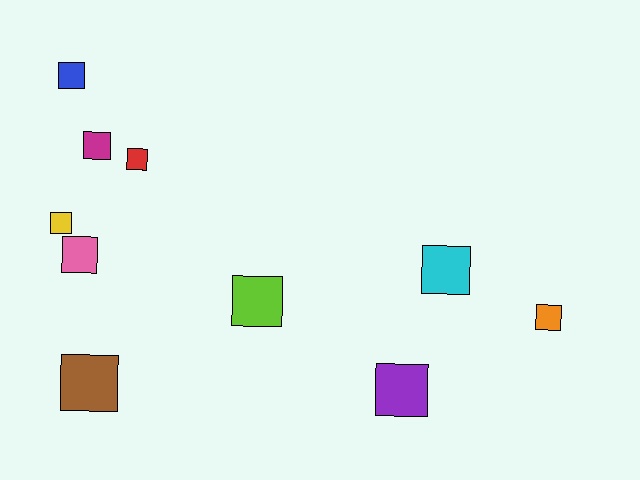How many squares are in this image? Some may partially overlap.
There are 10 squares.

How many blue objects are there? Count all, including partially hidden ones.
There is 1 blue object.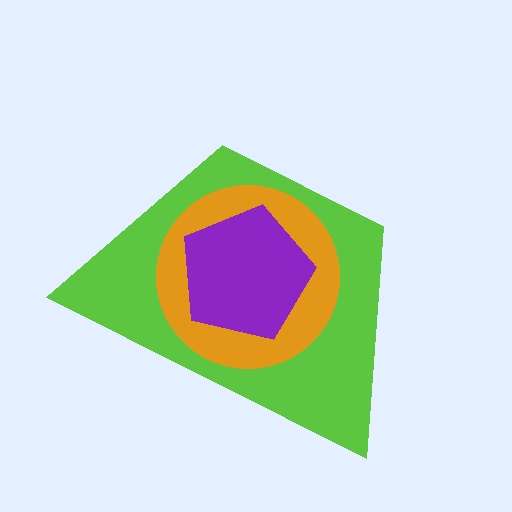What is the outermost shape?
The lime trapezoid.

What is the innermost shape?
The purple pentagon.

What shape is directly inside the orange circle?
The purple pentagon.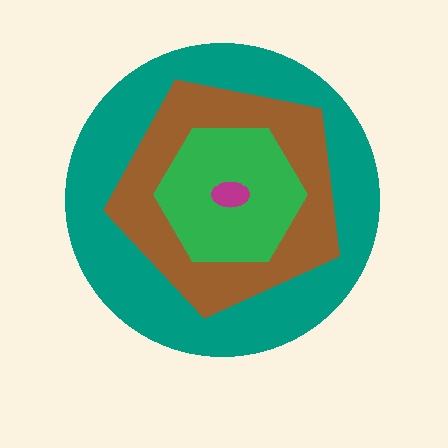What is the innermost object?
The magenta ellipse.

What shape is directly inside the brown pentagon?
The green hexagon.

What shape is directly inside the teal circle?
The brown pentagon.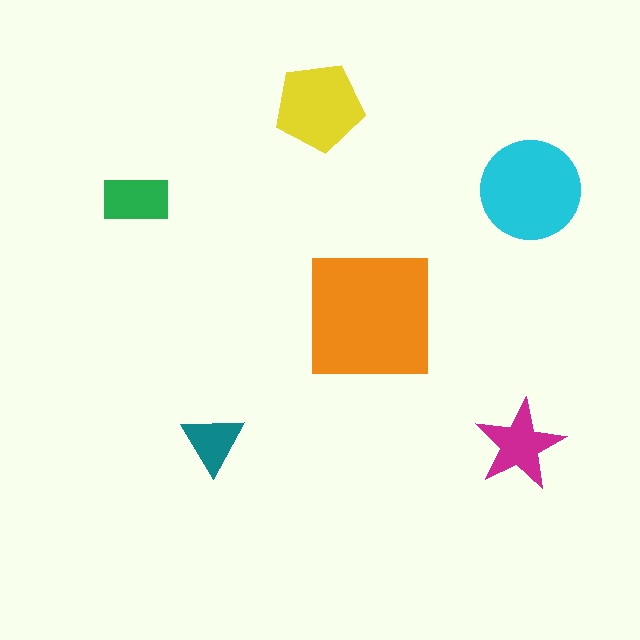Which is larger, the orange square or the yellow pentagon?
The orange square.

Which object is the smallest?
The teal triangle.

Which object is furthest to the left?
The green rectangle is leftmost.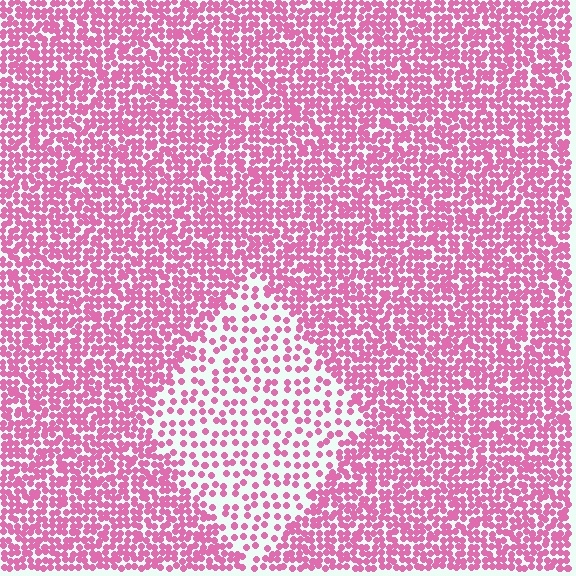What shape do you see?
I see a diamond.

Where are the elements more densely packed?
The elements are more densely packed outside the diamond boundary.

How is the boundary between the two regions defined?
The boundary is defined by a change in element density (approximately 2.3x ratio). All elements are the same color, size, and shape.